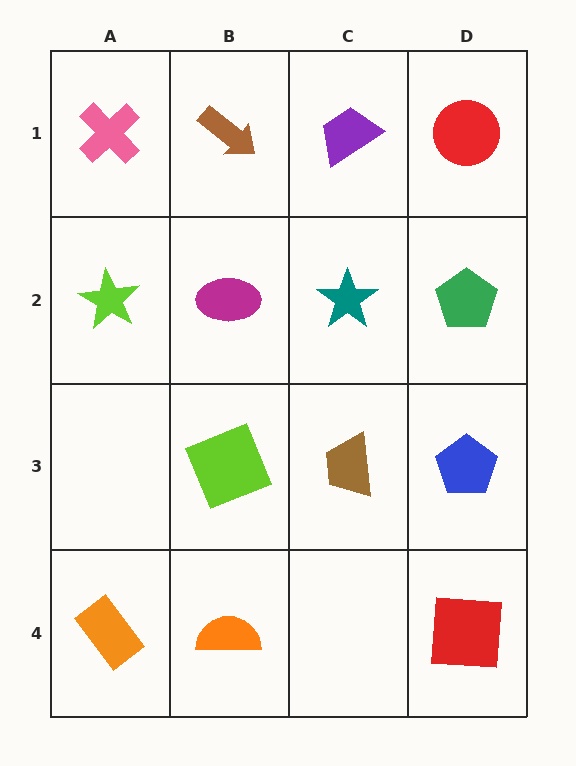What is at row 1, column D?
A red circle.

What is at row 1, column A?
A pink cross.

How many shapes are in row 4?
3 shapes.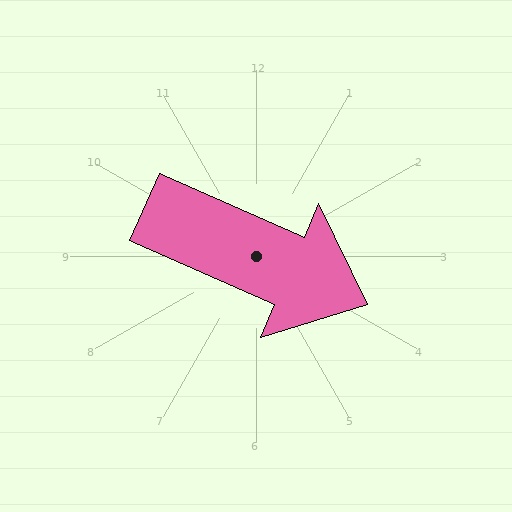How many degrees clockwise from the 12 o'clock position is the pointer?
Approximately 114 degrees.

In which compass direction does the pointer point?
Southeast.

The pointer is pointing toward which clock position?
Roughly 4 o'clock.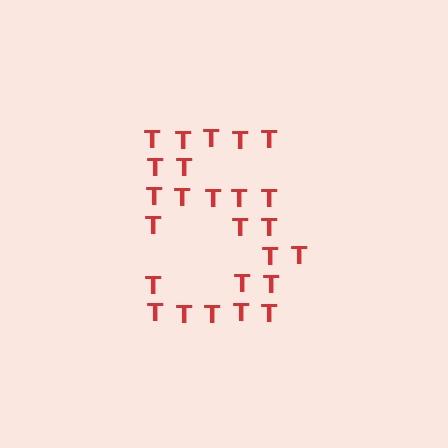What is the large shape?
The large shape is the digit 5.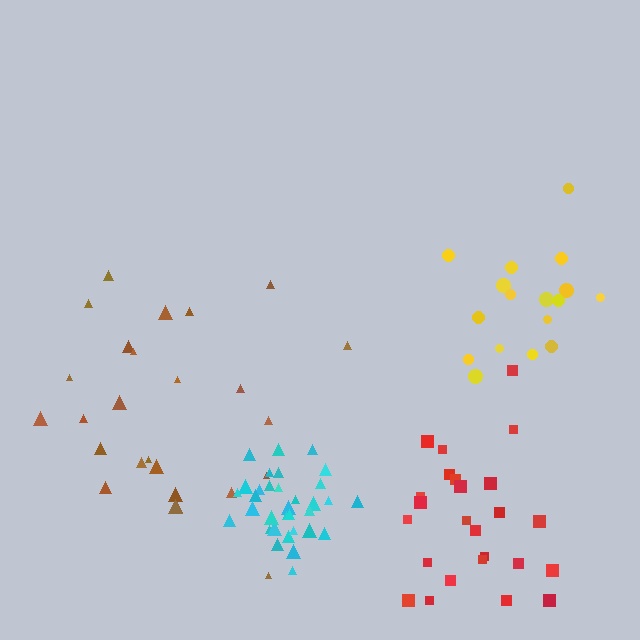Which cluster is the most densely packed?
Cyan.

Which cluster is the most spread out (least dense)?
Red.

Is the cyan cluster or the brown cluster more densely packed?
Cyan.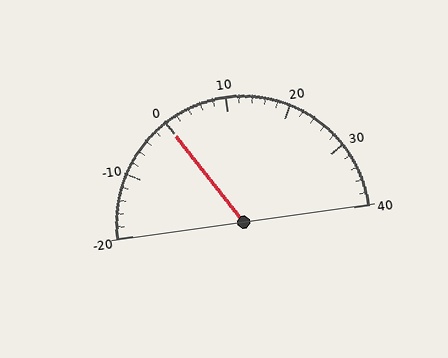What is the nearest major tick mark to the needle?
The nearest major tick mark is 0.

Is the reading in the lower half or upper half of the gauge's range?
The reading is in the lower half of the range (-20 to 40).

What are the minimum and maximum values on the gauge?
The gauge ranges from -20 to 40.